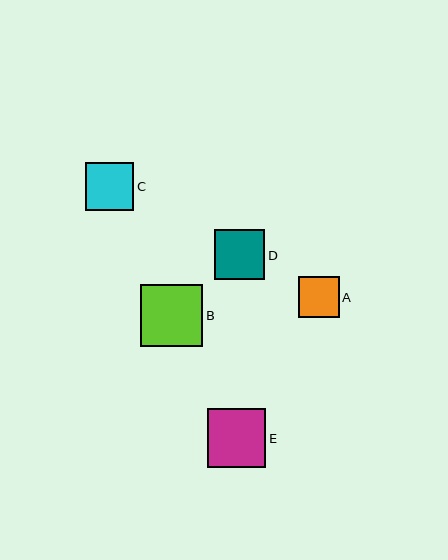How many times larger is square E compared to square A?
Square E is approximately 1.4 times the size of square A.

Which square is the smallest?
Square A is the smallest with a size of approximately 41 pixels.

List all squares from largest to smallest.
From largest to smallest: B, E, D, C, A.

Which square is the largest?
Square B is the largest with a size of approximately 62 pixels.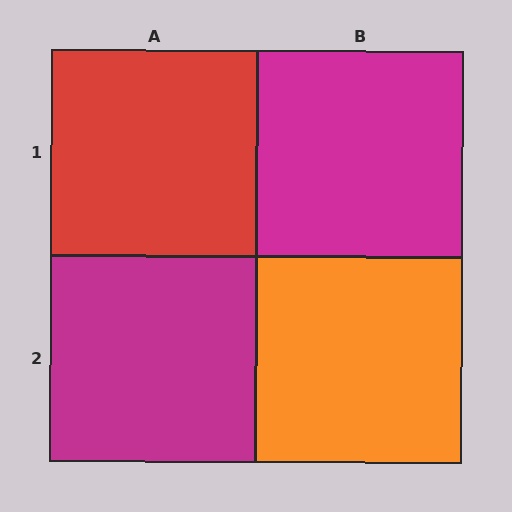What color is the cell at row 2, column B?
Orange.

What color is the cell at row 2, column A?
Magenta.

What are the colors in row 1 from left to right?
Red, magenta.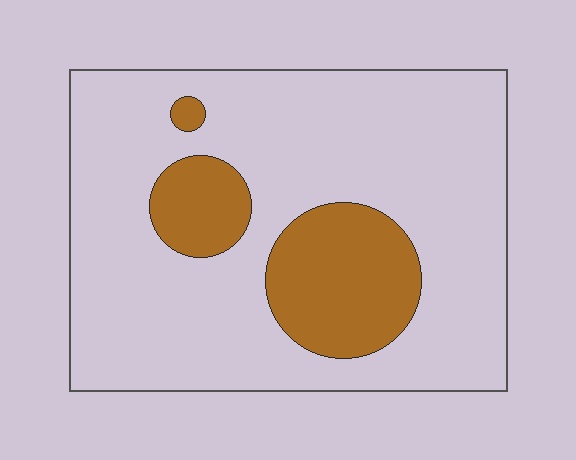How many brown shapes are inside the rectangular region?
3.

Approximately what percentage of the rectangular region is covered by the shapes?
Approximately 20%.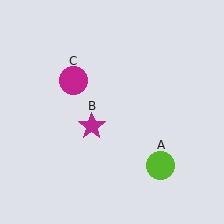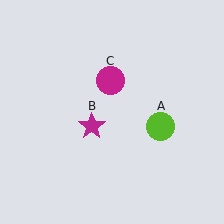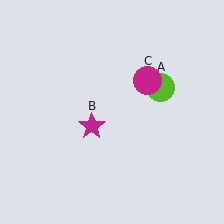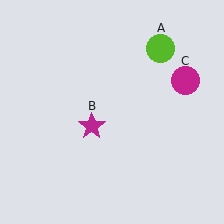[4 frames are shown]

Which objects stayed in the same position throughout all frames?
Magenta star (object B) remained stationary.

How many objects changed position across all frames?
2 objects changed position: lime circle (object A), magenta circle (object C).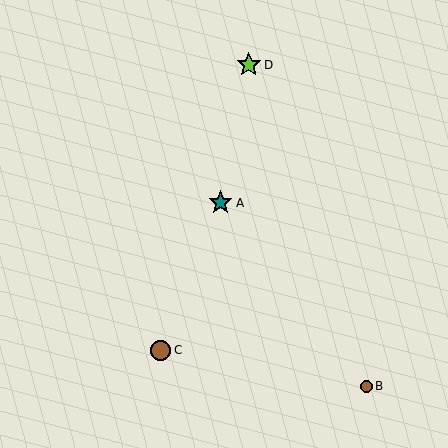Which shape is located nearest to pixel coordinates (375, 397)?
The brown circle (labeled B) at (366, 386) is nearest to that location.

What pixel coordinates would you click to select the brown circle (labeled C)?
Click at (160, 350) to select the brown circle C.